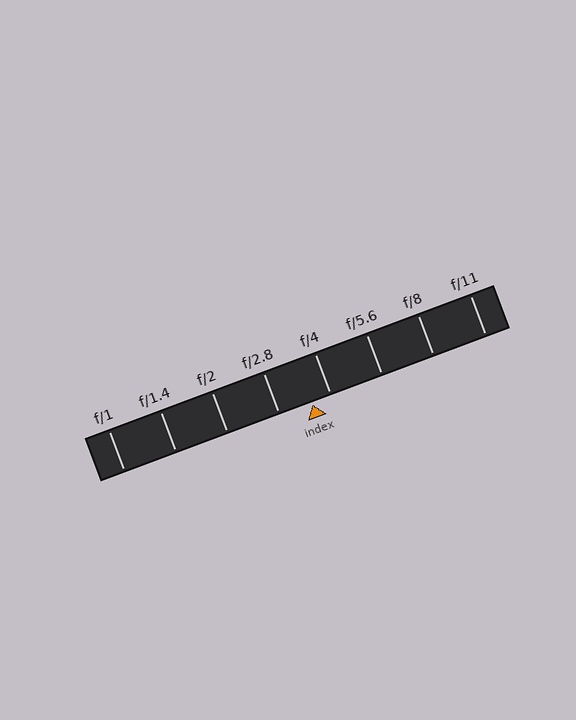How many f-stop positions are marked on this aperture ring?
There are 8 f-stop positions marked.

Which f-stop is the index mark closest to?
The index mark is closest to f/4.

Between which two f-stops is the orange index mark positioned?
The index mark is between f/2.8 and f/4.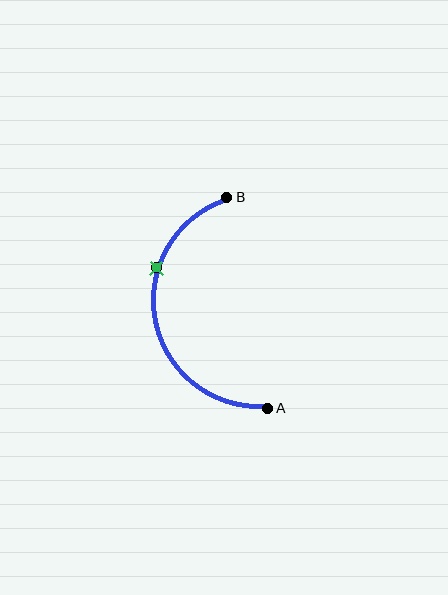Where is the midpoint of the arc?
The arc midpoint is the point on the curve farthest from the straight line joining A and B. It sits to the left of that line.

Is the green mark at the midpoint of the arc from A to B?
No. The green mark lies on the arc but is closer to endpoint B. The arc midpoint would be at the point on the curve equidistant along the arc from both A and B.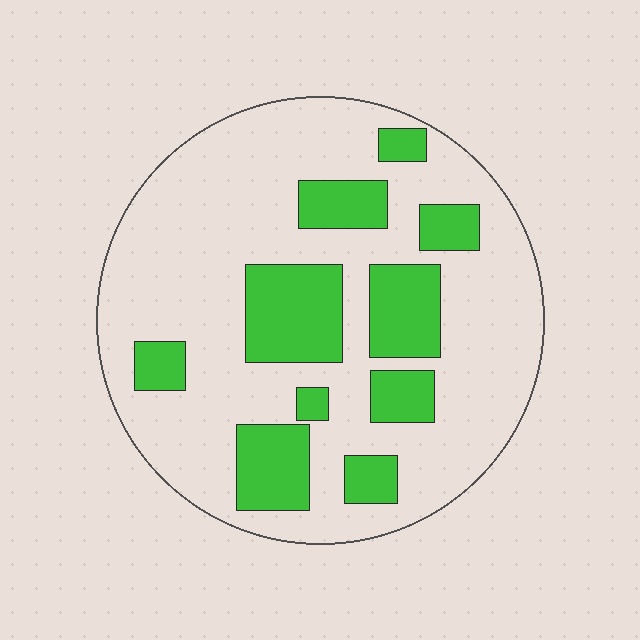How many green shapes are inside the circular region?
10.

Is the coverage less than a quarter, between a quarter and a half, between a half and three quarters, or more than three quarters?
Between a quarter and a half.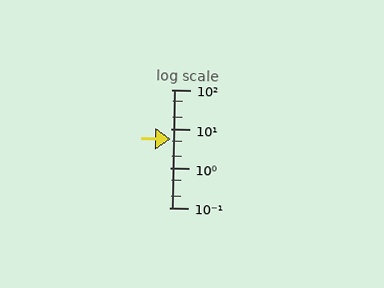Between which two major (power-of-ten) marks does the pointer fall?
The pointer is between 1 and 10.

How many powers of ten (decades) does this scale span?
The scale spans 3 decades, from 0.1 to 100.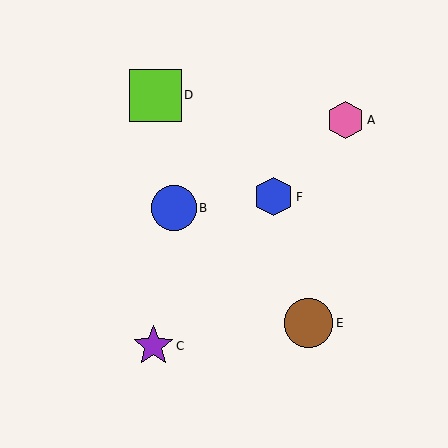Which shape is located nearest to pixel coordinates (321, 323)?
The brown circle (labeled E) at (309, 323) is nearest to that location.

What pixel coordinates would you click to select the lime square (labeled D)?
Click at (155, 95) to select the lime square D.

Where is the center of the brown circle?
The center of the brown circle is at (309, 323).